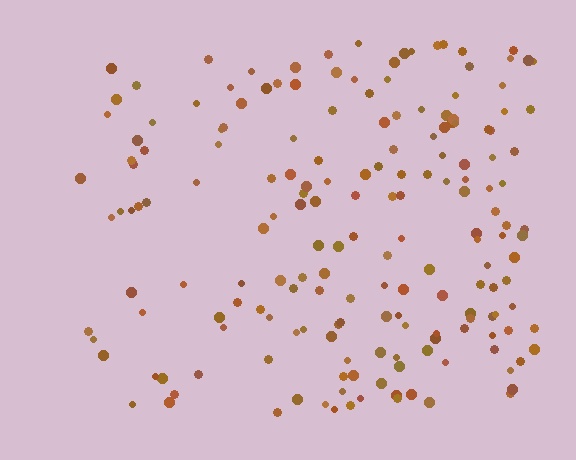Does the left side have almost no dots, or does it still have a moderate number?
Still a moderate number, just noticeably fewer than the right.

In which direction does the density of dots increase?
From left to right, with the right side densest.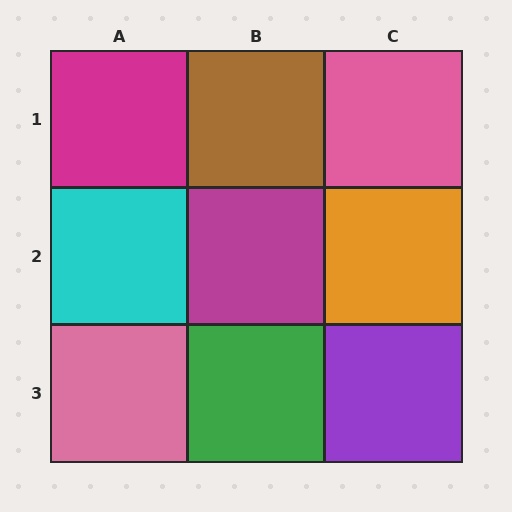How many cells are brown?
1 cell is brown.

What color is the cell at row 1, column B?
Brown.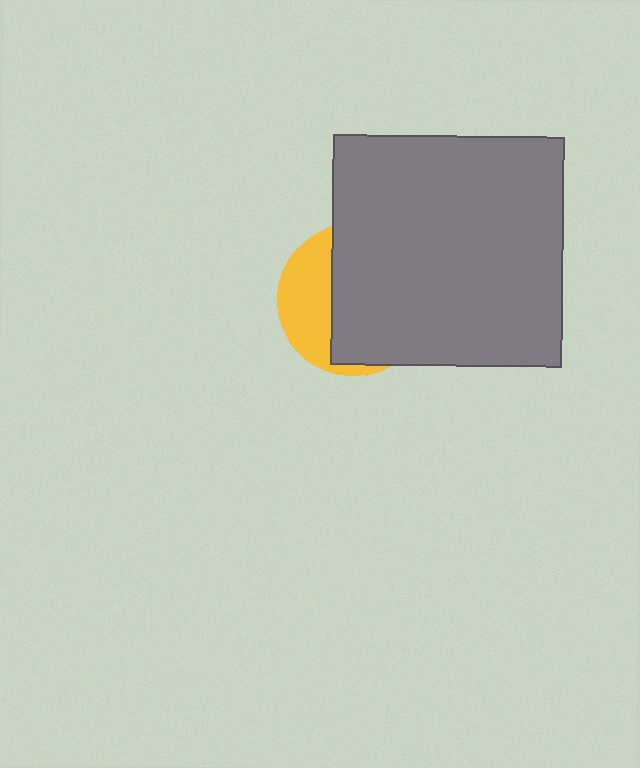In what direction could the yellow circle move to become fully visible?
The yellow circle could move left. That would shift it out from behind the gray square entirely.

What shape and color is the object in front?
The object in front is a gray square.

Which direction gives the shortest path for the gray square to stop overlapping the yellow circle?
Moving right gives the shortest separation.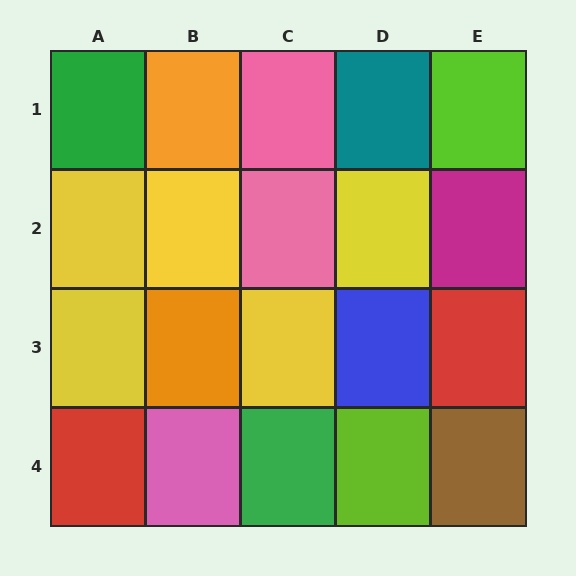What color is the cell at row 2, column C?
Pink.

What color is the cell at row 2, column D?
Yellow.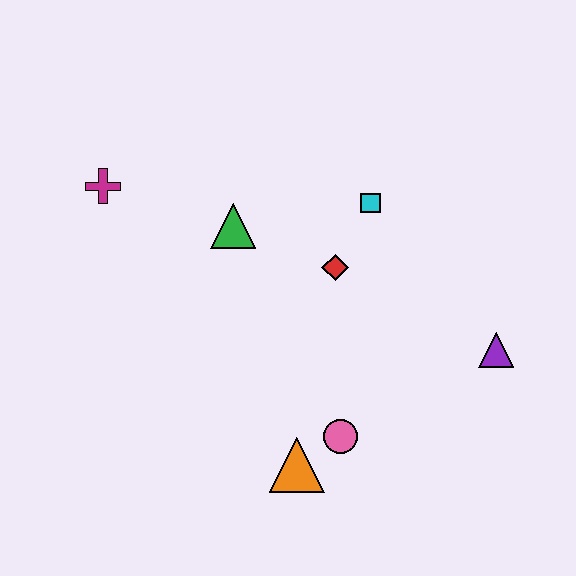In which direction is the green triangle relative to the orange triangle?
The green triangle is above the orange triangle.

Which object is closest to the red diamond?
The cyan square is closest to the red diamond.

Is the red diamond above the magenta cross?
No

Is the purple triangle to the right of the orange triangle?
Yes